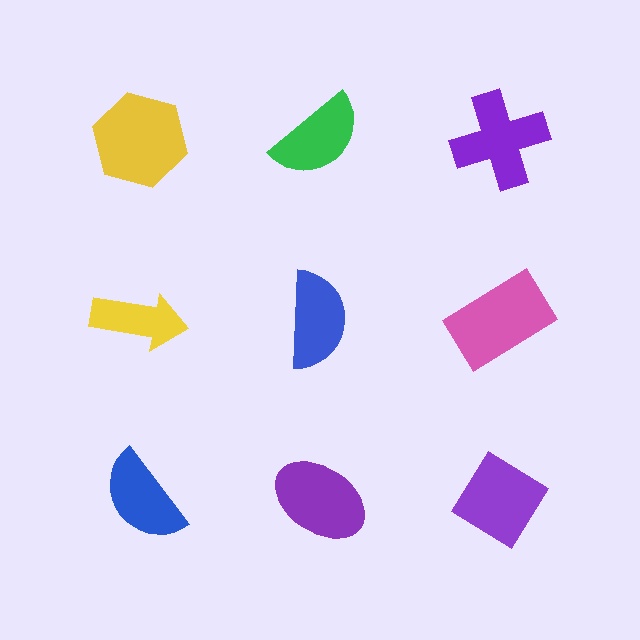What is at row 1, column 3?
A purple cross.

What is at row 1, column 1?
A yellow hexagon.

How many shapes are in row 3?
3 shapes.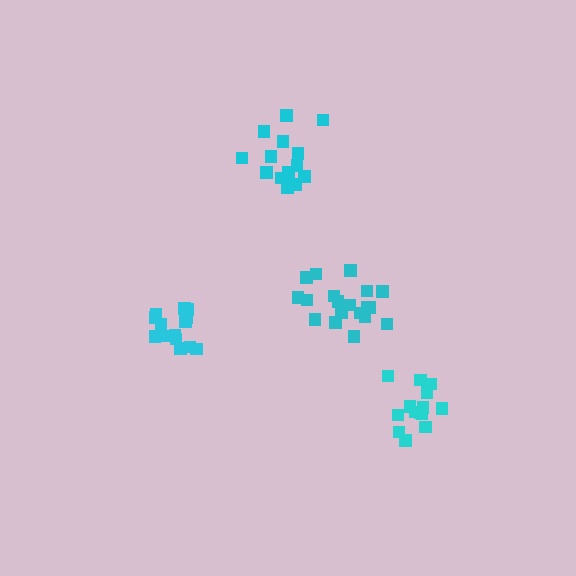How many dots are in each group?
Group 1: 14 dots, Group 2: 15 dots, Group 3: 14 dots, Group 4: 19 dots (62 total).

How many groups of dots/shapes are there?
There are 4 groups.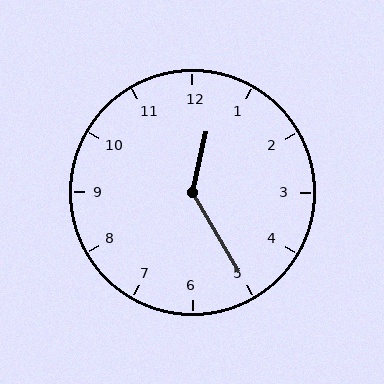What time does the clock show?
12:25.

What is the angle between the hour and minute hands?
Approximately 138 degrees.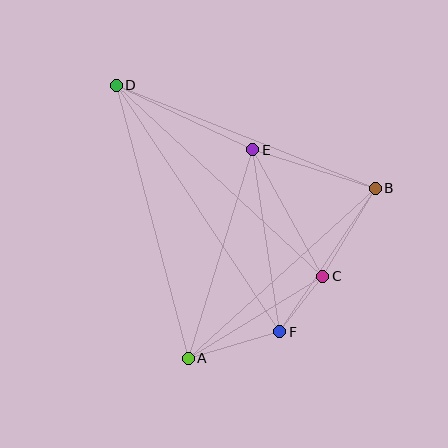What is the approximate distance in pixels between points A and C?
The distance between A and C is approximately 157 pixels.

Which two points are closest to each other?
Points C and F are closest to each other.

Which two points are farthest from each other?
Points D and F are farthest from each other.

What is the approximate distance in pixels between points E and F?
The distance between E and F is approximately 184 pixels.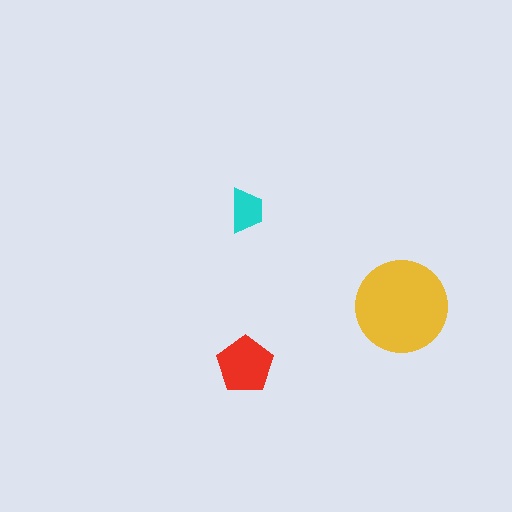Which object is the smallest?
The cyan trapezoid.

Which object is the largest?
The yellow circle.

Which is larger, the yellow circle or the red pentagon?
The yellow circle.